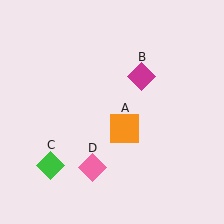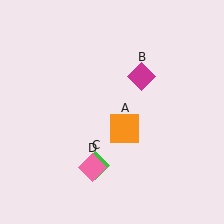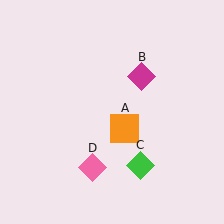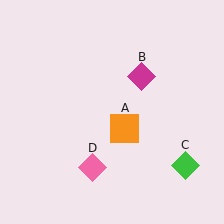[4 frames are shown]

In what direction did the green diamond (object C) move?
The green diamond (object C) moved right.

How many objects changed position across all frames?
1 object changed position: green diamond (object C).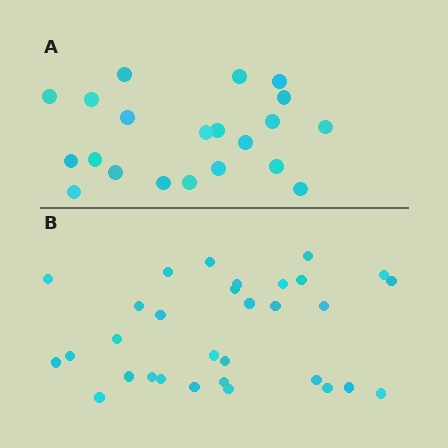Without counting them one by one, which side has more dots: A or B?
Region B (the bottom region) has more dots.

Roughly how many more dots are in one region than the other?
Region B has roughly 10 or so more dots than region A.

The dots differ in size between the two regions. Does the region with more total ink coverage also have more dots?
No. Region A has more total ink coverage because its dots are larger, but region B actually contains more individual dots. Total area can be misleading — the number of items is what matters here.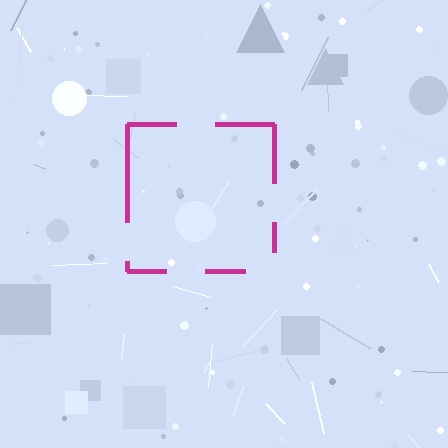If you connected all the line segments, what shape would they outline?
They would outline a square.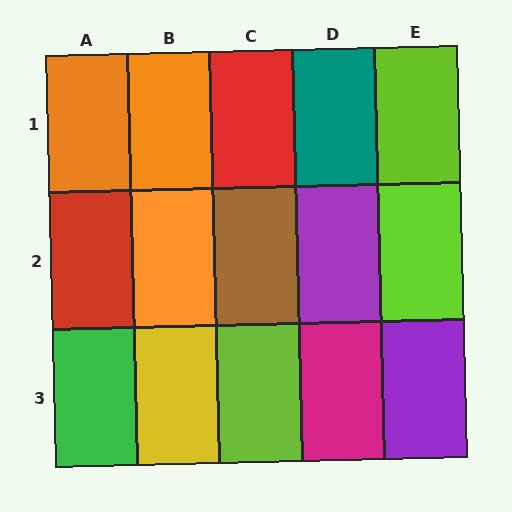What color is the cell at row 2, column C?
Brown.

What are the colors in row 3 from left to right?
Green, yellow, lime, magenta, purple.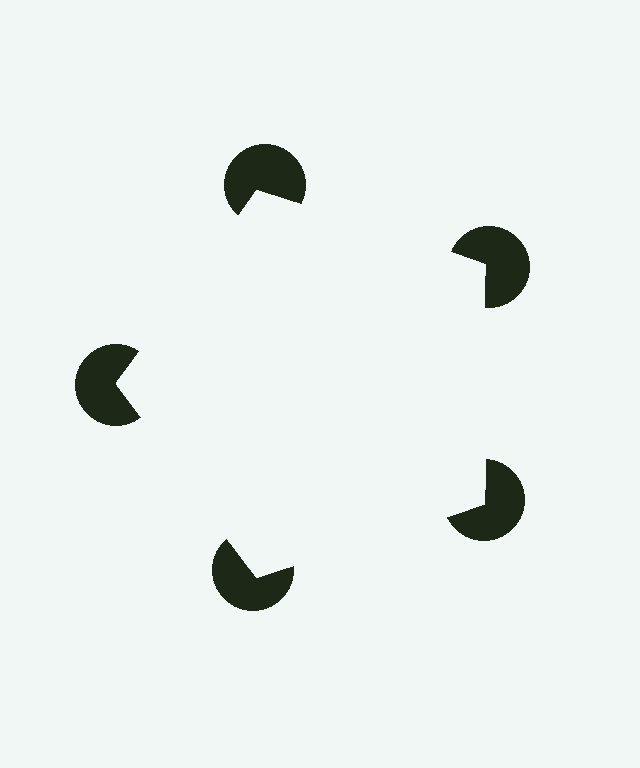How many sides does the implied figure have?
5 sides.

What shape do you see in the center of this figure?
An illusory pentagon — its edges are inferred from the aligned wedge cuts in the pac-man discs, not physically drawn.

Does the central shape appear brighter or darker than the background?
It typically appears slightly brighter than the background, even though no actual brightness change is drawn.